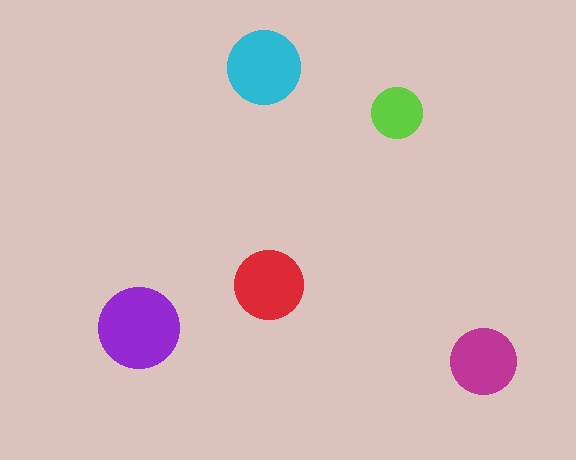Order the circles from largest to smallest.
the purple one, the cyan one, the red one, the magenta one, the lime one.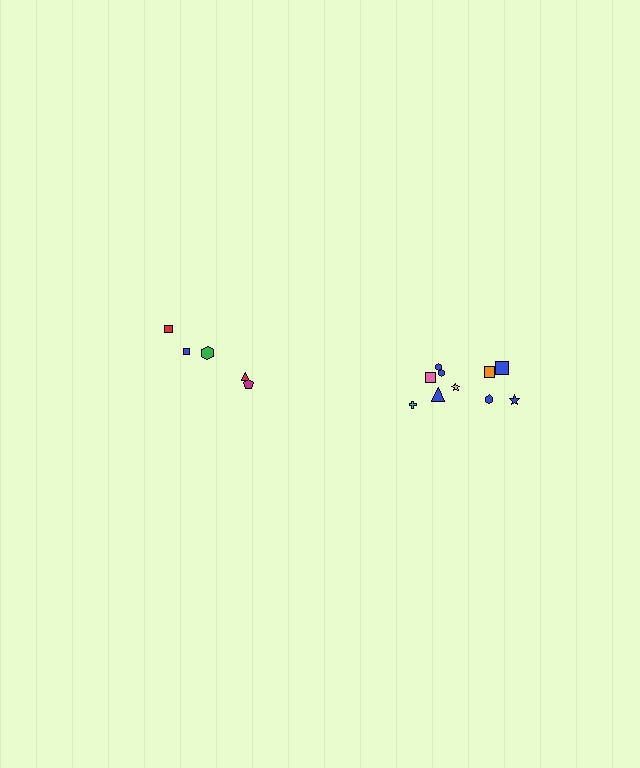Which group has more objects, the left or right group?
The right group.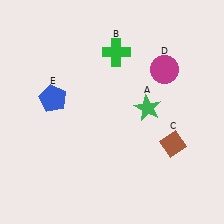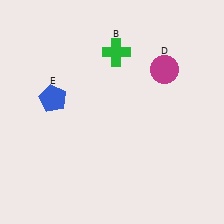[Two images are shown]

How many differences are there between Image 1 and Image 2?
There are 2 differences between the two images.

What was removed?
The brown diamond (C), the green star (A) were removed in Image 2.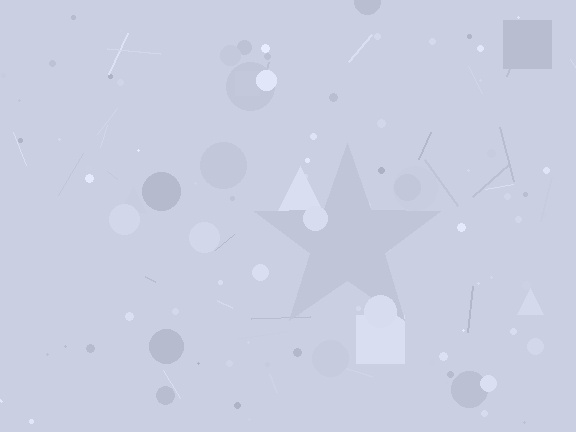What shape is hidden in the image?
A star is hidden in the image.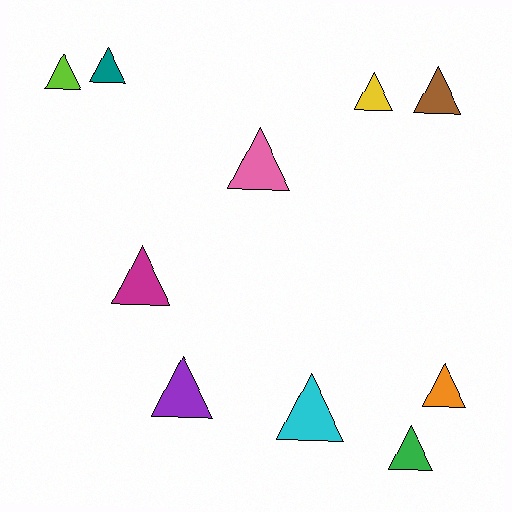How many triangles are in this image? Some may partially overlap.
There are 10 triangles.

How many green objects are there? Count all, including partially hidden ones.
There is 1 green object.